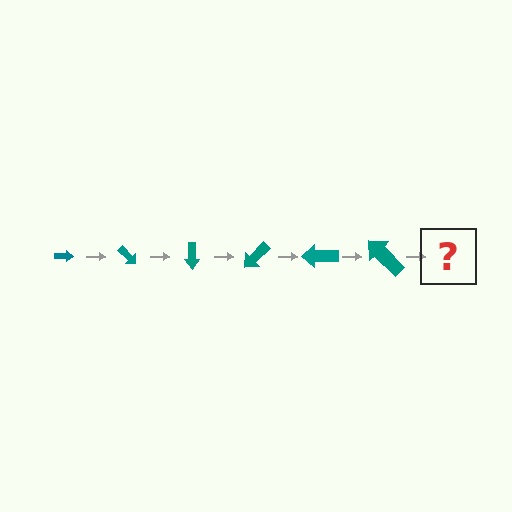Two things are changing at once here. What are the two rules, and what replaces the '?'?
The two rules are that the arrow grows larger each step and it rotates 45 degrees each step. The '?' should be an arrow, larger than the previous one and rotated 270 degrees from the start.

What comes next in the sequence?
The next element should be an arrow, larger than the previous one and rotated 270 degrees from the start.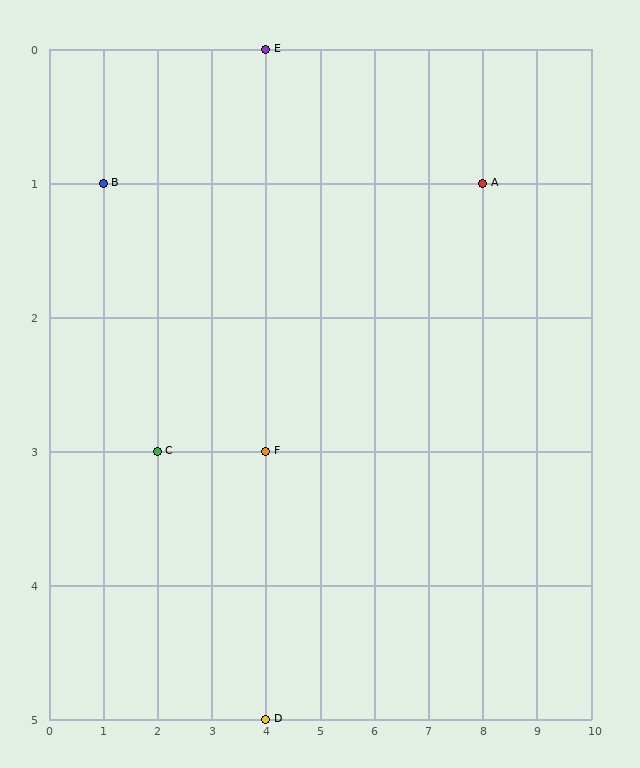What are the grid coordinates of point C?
Point C is at grid coordinates (2, 3).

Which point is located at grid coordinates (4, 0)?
Point E is at (4, 0).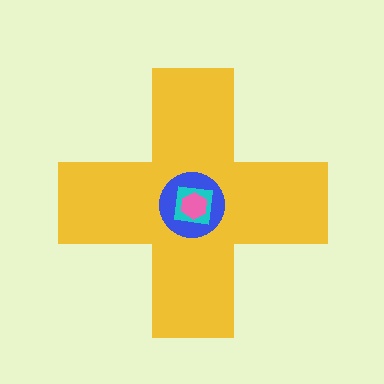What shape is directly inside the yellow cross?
The blue circle.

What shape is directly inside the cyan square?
The pink hexagon.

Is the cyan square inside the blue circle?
Yes.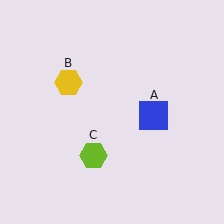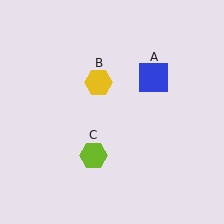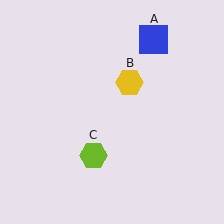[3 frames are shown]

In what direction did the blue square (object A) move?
The blue square (object A) moved up.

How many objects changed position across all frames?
2 objects changed position: blue square (object A), yellow hexagon (object B).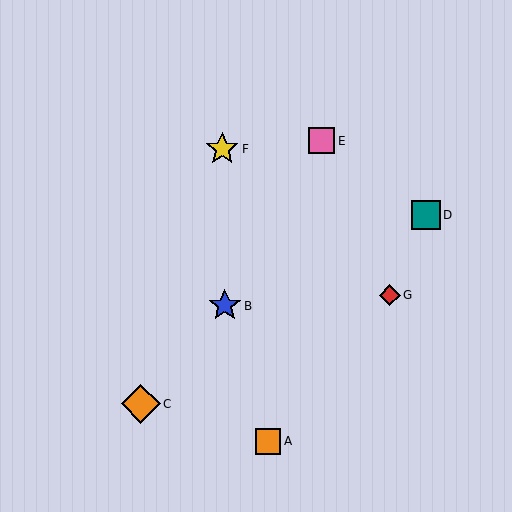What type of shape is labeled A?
Shape A is an orange square.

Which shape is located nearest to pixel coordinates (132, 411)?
The orange diamond (labeled C) at (141, 404) is nearest to that location.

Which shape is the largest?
The orange diamond (labeled C) is the largest.